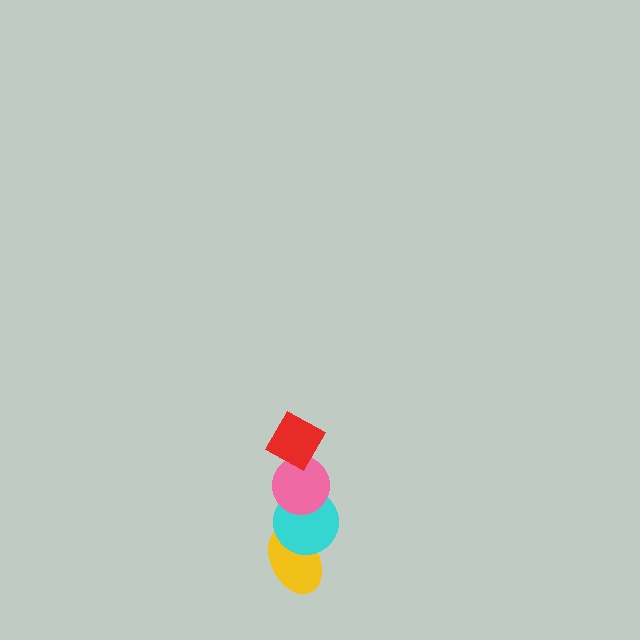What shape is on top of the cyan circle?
The pink circle is on top of the cyan circle.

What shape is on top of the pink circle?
The red diamond is on top of the pink circle.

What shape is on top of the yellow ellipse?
The cyan circle is on top of the yellow ellipse.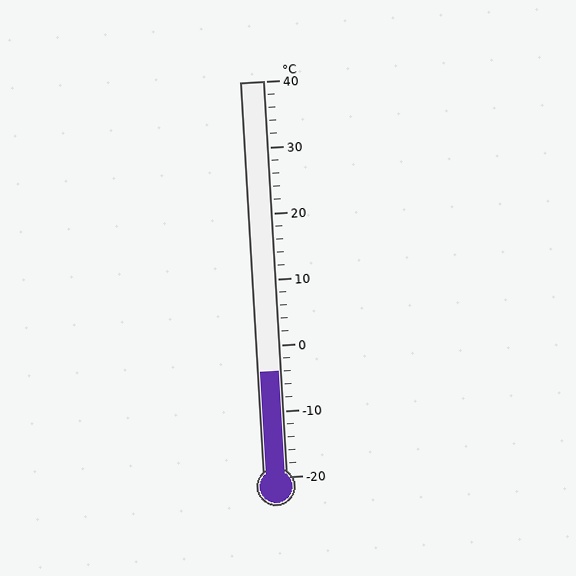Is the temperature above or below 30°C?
The temperature is below 30°C.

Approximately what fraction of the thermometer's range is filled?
The thermometer is filled to approximately 25% of its range.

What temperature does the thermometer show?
The thermometer shows approximately -4°C.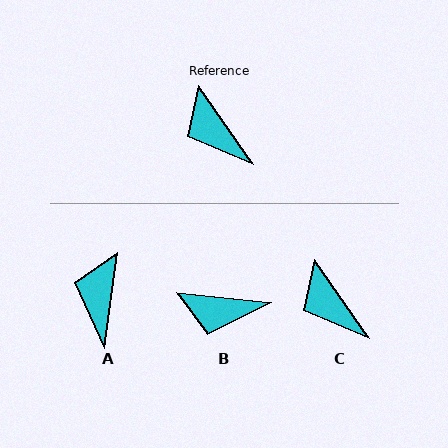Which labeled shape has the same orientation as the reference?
C.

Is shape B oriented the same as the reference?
No, it is off by about 49 degrees.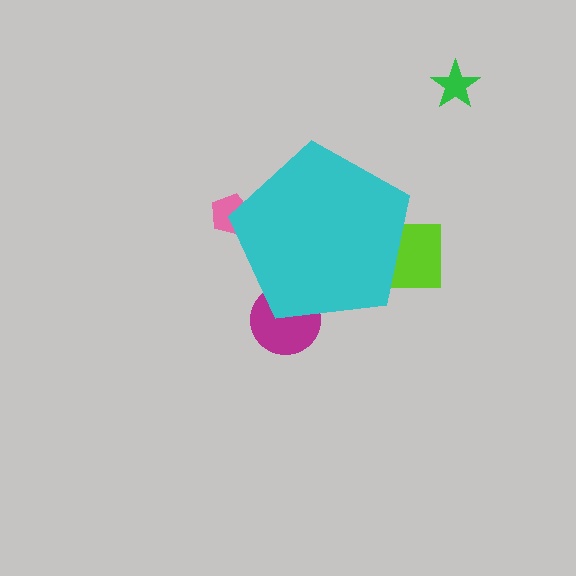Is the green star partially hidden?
No, the green star is fully visible.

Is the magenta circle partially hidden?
Yes, the magenta circle is partially hidden behind the cyan pentagon.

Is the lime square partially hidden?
Yes, the lime square is partially hidden behind the cyan pentagon.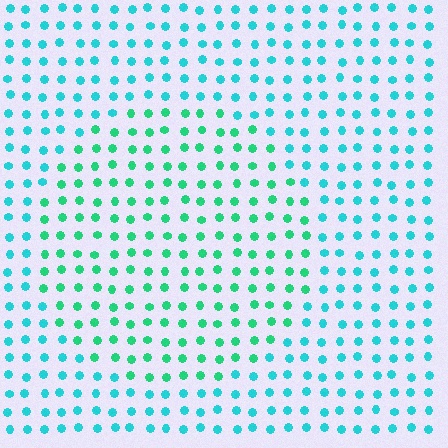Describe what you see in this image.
The image is filled with small cyan elements in a uniform arrangement. A circle-shaped region is visible where the elements are tinted to a slightly different hue, forming a subtle color boundary.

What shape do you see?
I see a circle.